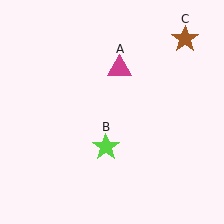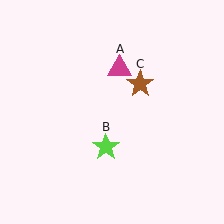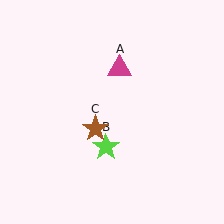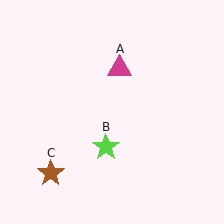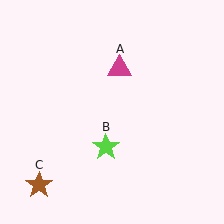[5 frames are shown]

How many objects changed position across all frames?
1 object changed position: brown star (object C).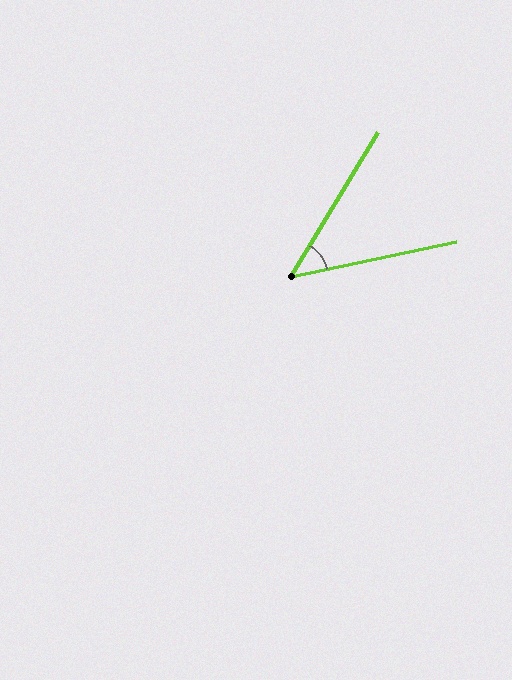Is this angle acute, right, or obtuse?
It is acute.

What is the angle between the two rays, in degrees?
Approximately 47 degrees.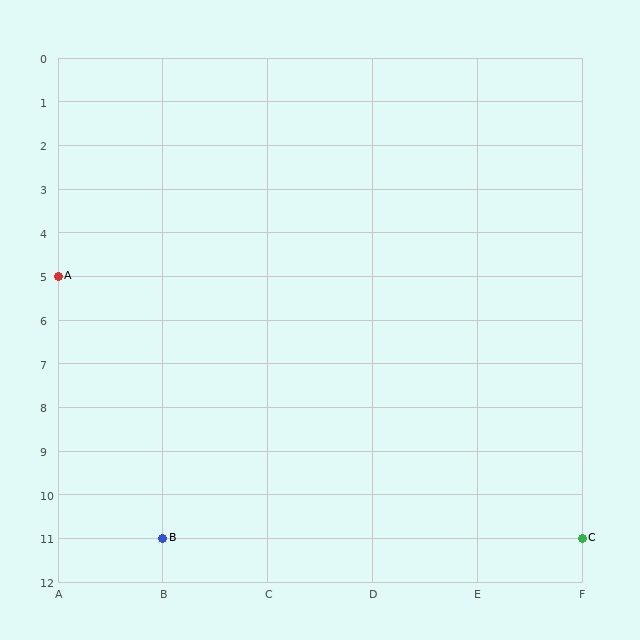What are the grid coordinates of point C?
Point C is at grid coordinates (F, 11).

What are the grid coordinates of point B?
Point B is at grid coordinates (B, 11).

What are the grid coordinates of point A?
Point A is at grid coordinates (A, 5).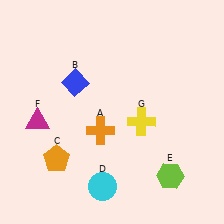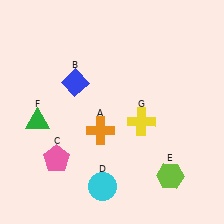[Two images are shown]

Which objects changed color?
C changed from orange to pink. F changed from magenta to green.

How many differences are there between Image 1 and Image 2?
There are 2 differences between the two images.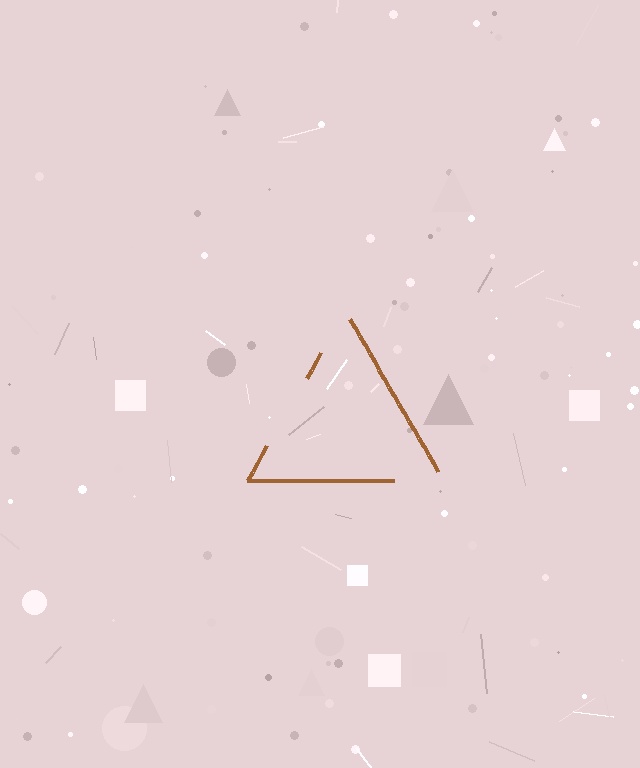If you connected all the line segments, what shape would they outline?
They would outline a triangle.